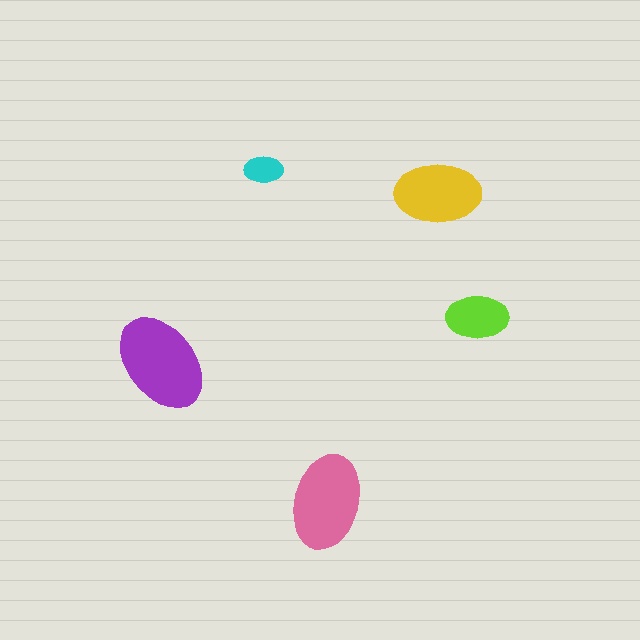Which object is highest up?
The cyan ellipse is topmost.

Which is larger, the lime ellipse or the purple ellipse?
The purple one.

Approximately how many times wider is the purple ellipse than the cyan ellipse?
About 2.5 times wider.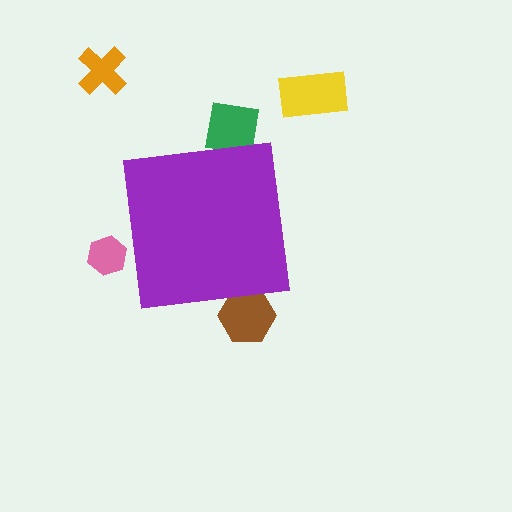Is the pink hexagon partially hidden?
Yes, the pink hexagon is partially hidden behind the purple square.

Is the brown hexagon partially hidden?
Yes, the brown hexagon is partially hidden behind the purple square.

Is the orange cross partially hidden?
No, the orange cross is fully visible.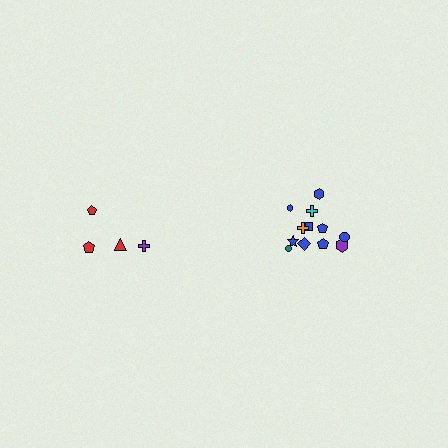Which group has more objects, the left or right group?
The right group.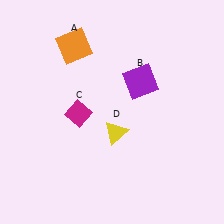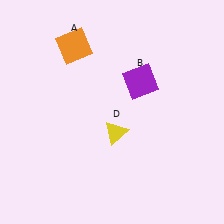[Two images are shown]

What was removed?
The magenta diamond (C) was removed in Image 2.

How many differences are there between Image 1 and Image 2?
There is 1 difference between the two images.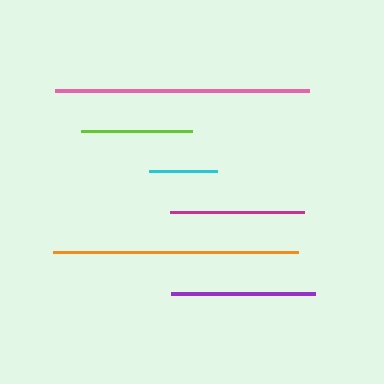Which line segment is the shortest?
The cyan line is the shortest at approximately 68 pixels.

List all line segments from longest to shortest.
From longest to shortest: pink, orange, purple, magenta, lime, cyan.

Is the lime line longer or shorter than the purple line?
The purple line is longer than the lime line.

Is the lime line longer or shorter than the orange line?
The orange line is longer than the lime line.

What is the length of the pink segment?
The pink segment is approximately 254 pixels long.